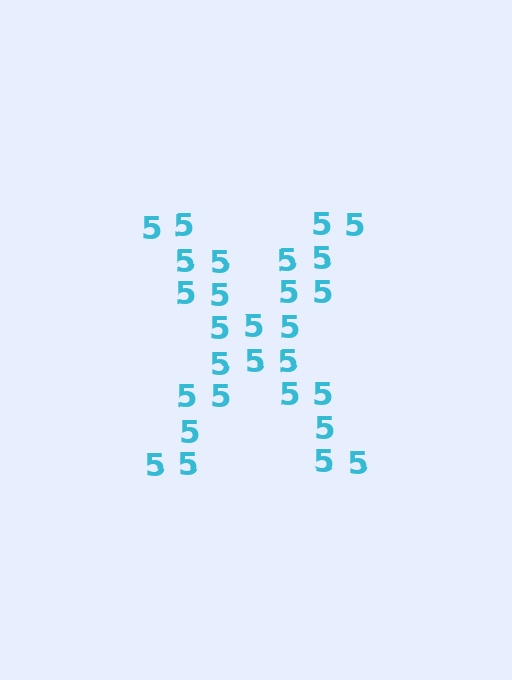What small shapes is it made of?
It is made of small digit 5's.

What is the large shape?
The large shape is the letter X.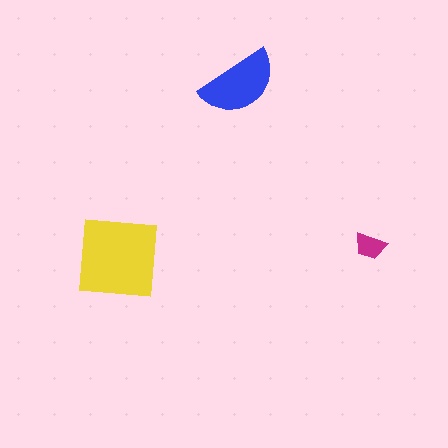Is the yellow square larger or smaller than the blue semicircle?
Larger.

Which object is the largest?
The yellow square.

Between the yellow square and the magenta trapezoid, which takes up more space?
The yellow square.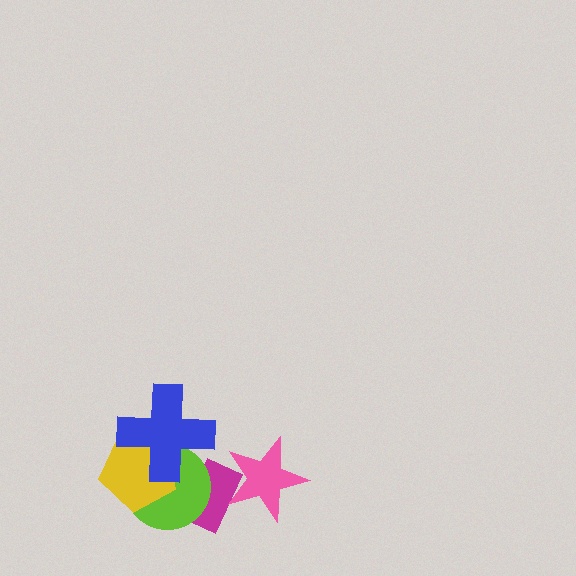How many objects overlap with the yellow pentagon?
2 objects overlap with the yellow pentagon.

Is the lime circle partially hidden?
Yes, it is partially covered by another shape.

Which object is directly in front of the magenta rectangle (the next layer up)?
The lime circle is directly in front of the magenta rectangle.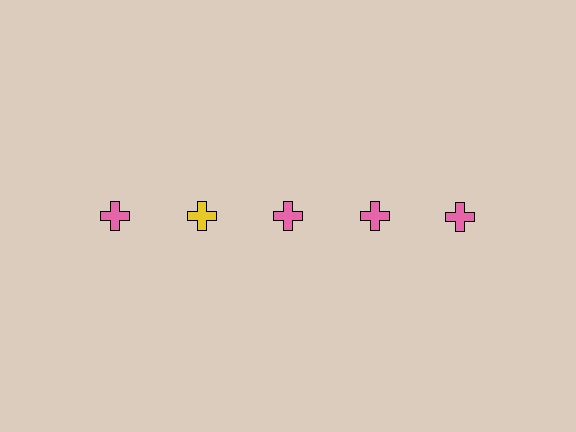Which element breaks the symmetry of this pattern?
The yellow cross in the top row, second from left column breaks the symmetry. All other shapes are pink crosses.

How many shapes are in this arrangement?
There are 5 shapes arranged in a grid pattern.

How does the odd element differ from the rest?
It has a different color: yellow instead of pink.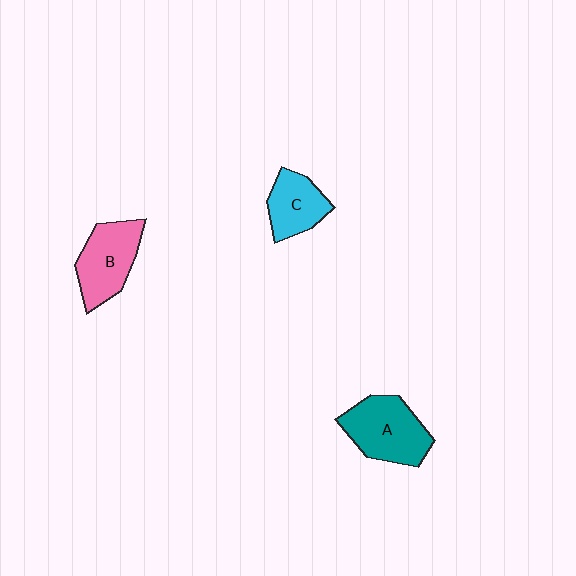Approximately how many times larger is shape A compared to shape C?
Approximately 1.5 times.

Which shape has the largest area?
Shape A (teal).